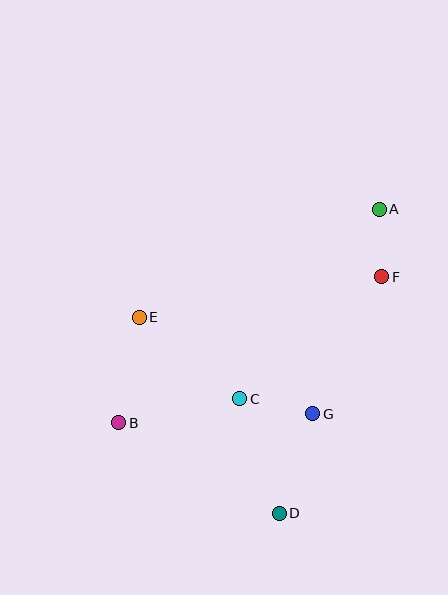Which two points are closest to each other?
Points A and F are closest to each other.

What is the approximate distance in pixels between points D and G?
The distance between D and G is approximately 105 pixels.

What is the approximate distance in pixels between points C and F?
The distance between C and F is approximately 187 pixels.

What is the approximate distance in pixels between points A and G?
The distance between A and G is approximately 215 pixels.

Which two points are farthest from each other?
Points A and B are farthest from each other.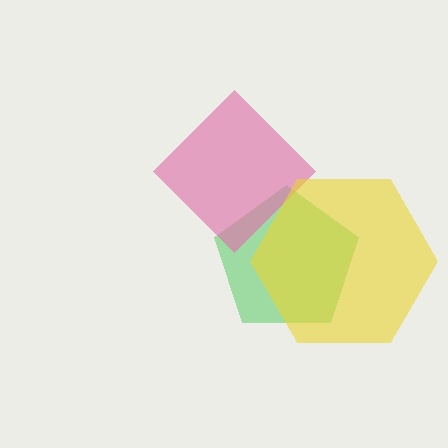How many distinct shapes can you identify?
There are 3 distinct shapes: a green pentagon, a pink diamond, a yellow hexagon.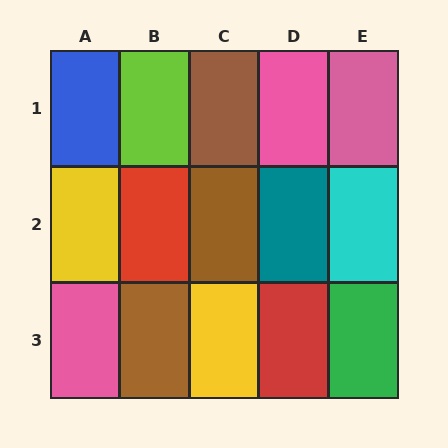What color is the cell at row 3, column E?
Green.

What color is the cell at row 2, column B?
Red.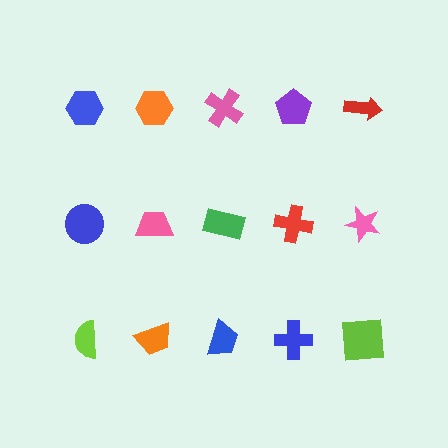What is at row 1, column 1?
A blue hexagon.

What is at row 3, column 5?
A lime square.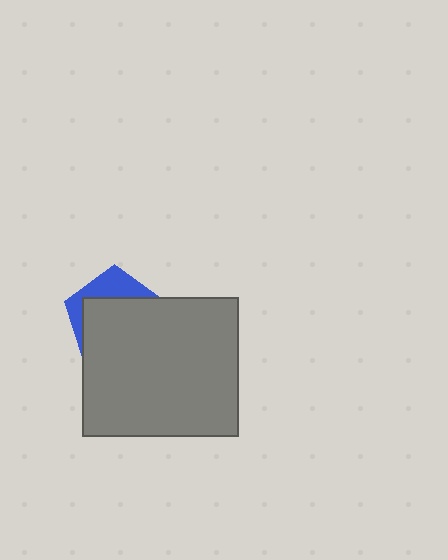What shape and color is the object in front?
The object in front is a gray rectangle.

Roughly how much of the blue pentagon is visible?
A small part of it is visible (roughly 30%).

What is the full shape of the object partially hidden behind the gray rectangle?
The partially hidden object is a blue pentagon.